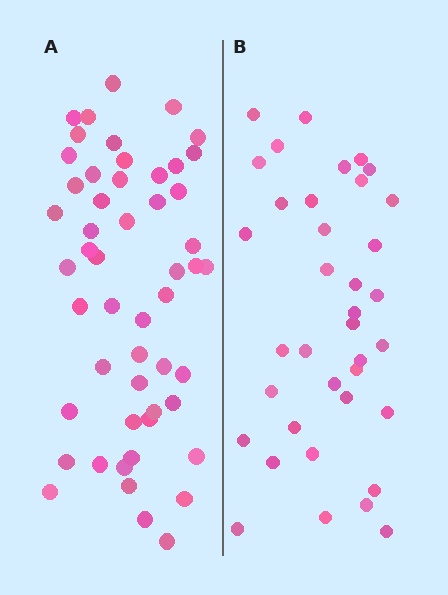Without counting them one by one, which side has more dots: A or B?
Region A (the left region) has more dots.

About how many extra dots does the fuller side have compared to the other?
Region A has approximately 15 more dots than region B.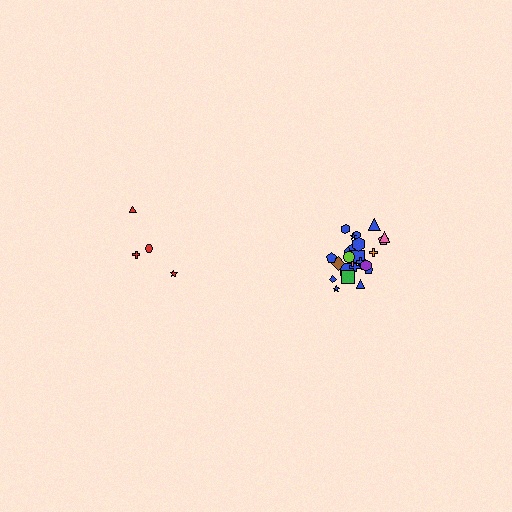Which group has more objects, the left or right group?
The right group.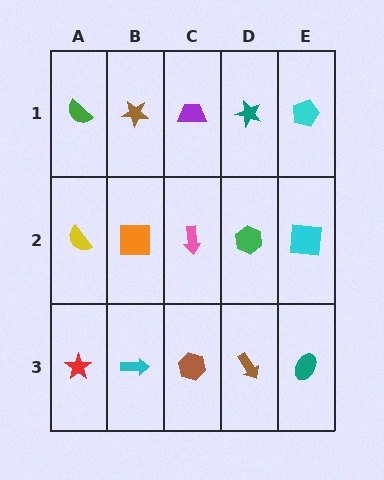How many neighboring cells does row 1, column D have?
3.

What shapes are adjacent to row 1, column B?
An orange square (row 2, column B), a green semicircle (row 1, column A), a purple trapezoid (row 1, column C).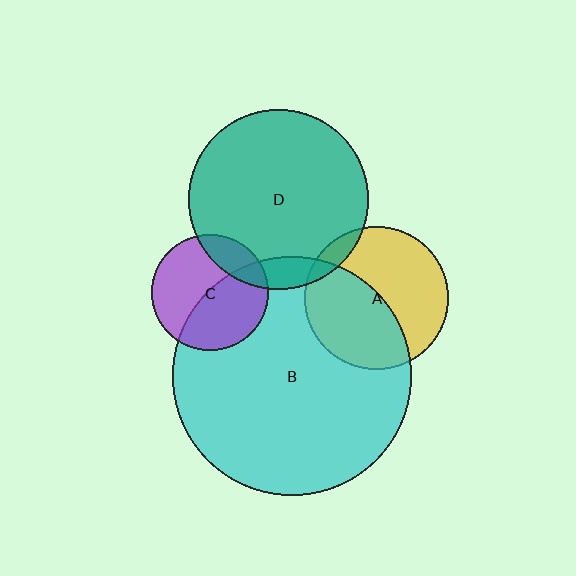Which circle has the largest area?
Circle B (cyan).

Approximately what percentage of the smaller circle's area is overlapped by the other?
Approximately 45%.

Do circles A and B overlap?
Yes.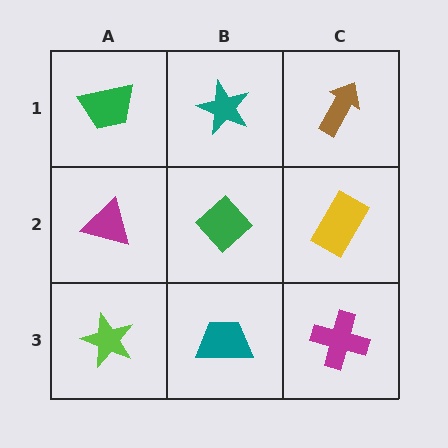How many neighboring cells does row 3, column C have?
2.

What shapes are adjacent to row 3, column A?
A magenta triangle (row 2, column A), a teal trapezoid (row 3, column B).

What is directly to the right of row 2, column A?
A green diamond.